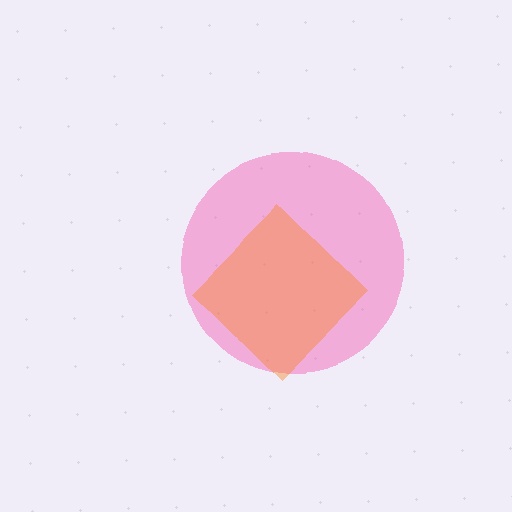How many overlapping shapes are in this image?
There are 2 overlapping shapes in the image.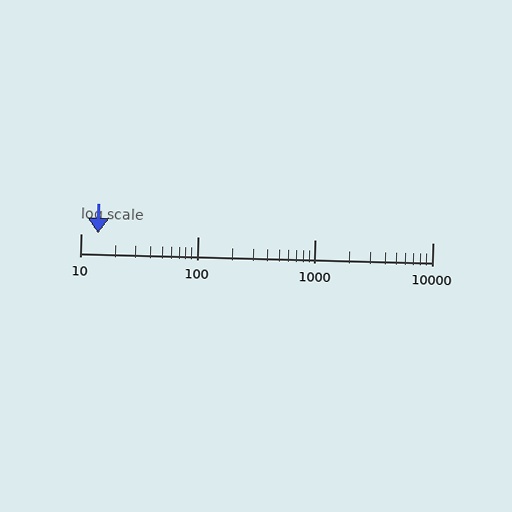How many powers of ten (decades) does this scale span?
The scale spans 3 decades, from 10 to 10000.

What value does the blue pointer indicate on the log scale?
The pointer indicates approximately 14.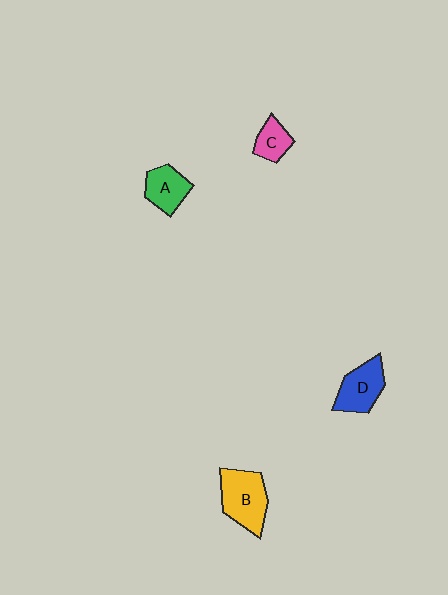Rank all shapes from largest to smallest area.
From largest to smallest: B (yellow), D (blue), A (green), C (pink).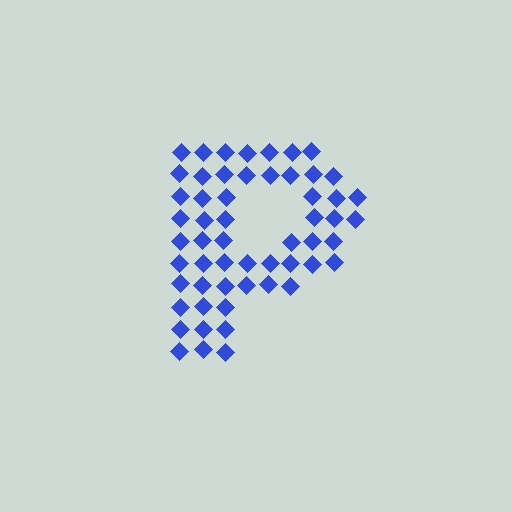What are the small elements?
The small elements are diamonds.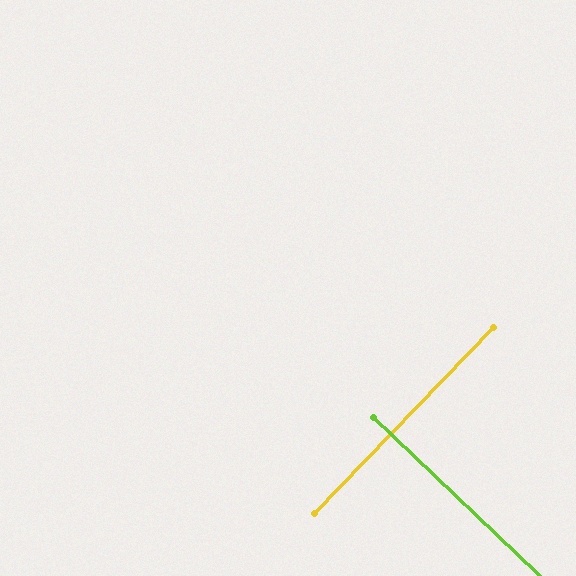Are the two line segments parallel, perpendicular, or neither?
Perpendicular — they meet at approximately 90°.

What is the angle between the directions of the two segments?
Approximately 90 degrees.